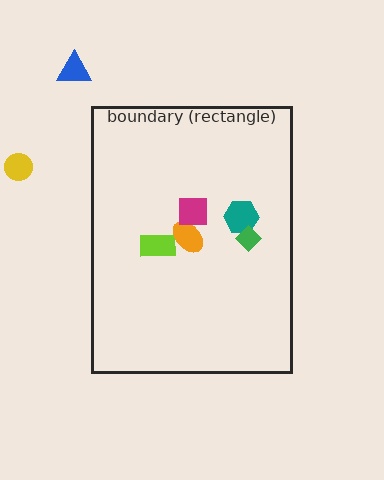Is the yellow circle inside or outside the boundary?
Outside.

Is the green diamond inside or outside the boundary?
Inside.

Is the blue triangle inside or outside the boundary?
Outside.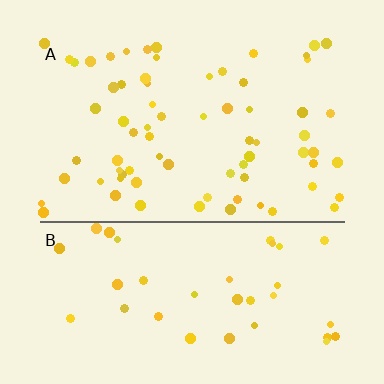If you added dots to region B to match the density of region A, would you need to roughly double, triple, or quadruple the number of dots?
Approximately double.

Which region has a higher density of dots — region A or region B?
A (the top).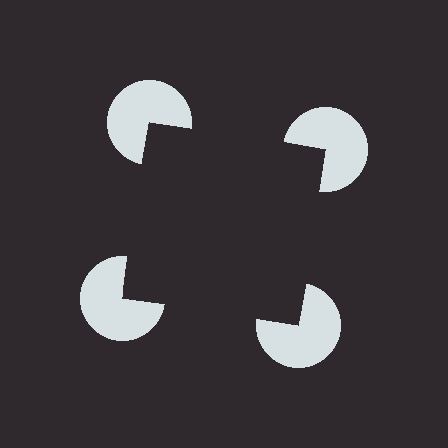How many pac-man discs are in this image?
There are 4 — one at each vertex of the illusory square.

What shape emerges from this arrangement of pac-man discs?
An illusory square — its edges are inferred from the aligned wedge cuts in the pac-man discs, not physically drawn.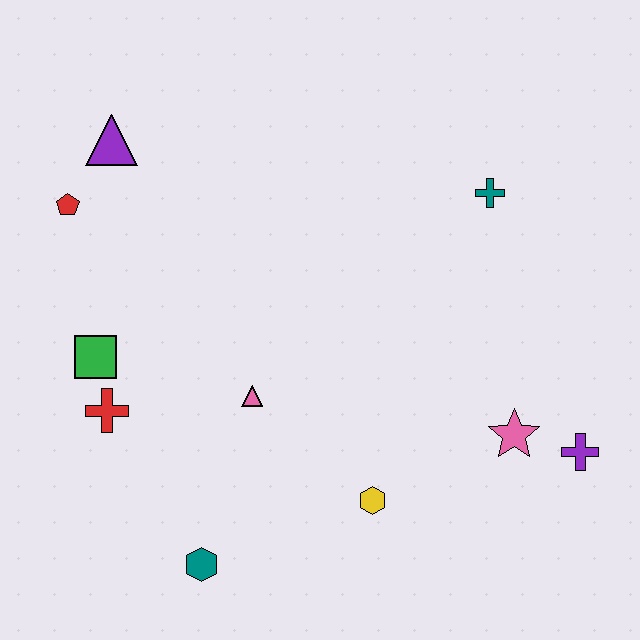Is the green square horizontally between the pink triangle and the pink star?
No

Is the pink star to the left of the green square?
No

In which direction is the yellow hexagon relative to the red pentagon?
The yellow hexagon is to the right of the red pentagon.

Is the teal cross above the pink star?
Yes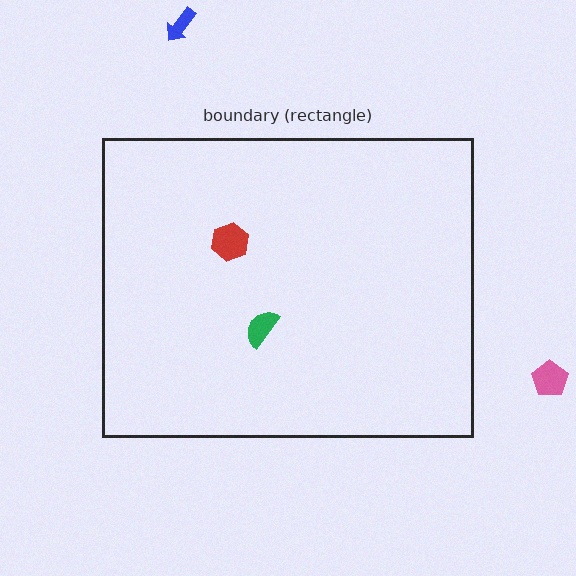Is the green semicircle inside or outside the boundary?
Inside.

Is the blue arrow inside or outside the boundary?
Outside.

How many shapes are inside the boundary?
2 inside, 2 outside.